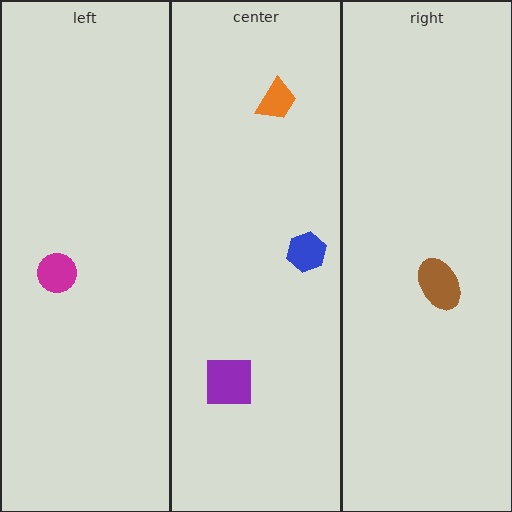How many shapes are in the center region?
3.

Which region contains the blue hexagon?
The center region.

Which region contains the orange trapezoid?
The center region.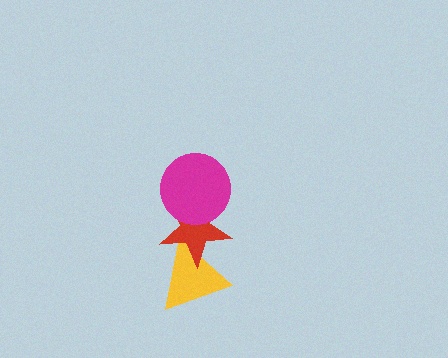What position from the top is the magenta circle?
The magenta circle is 1st from the top.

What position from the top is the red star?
The red star is 2nd from the top.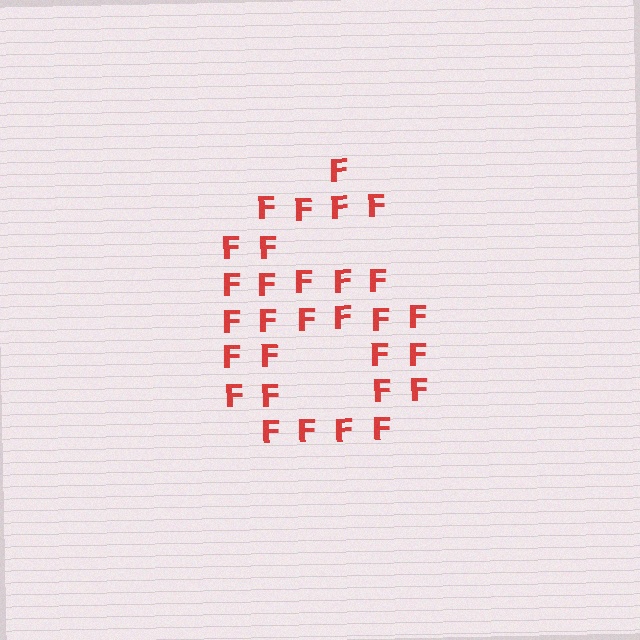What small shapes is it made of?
It is made of small letter F's.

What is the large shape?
The large shape is the digit 6.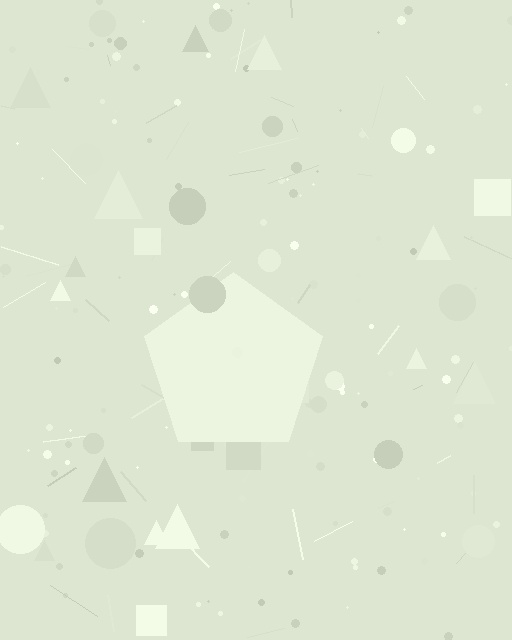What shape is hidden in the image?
A pentagon is hidden in the image.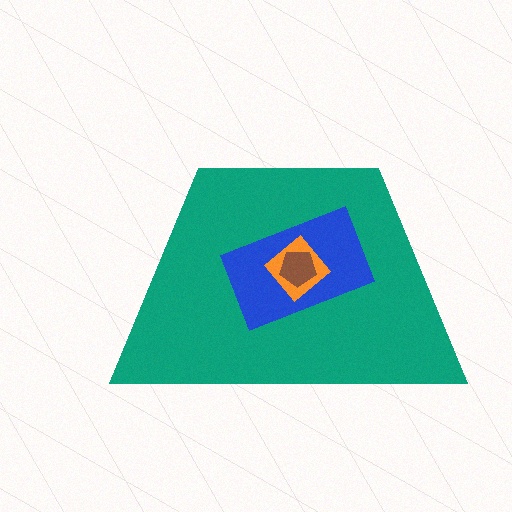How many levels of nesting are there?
4.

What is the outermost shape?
The teal trapezoid.